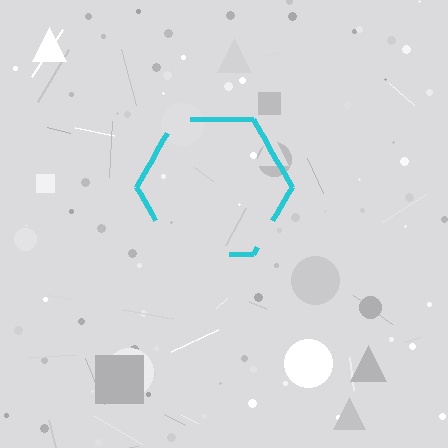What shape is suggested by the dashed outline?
The dashed outline suggests a hexagon.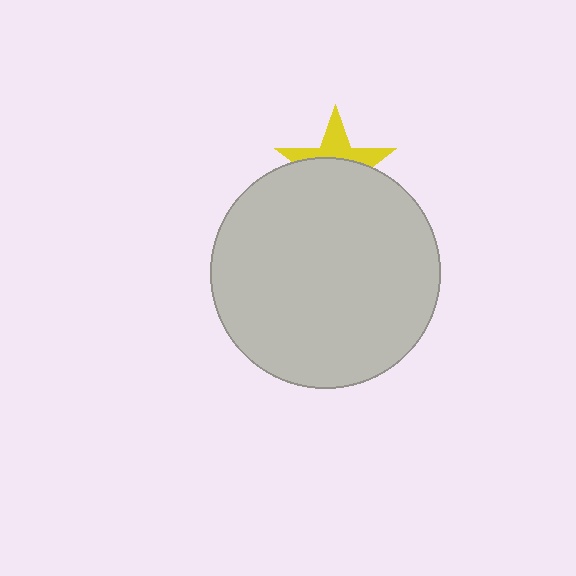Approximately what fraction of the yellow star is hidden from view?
Roughly 59% of the yellow star is hidden behind the light gray circle.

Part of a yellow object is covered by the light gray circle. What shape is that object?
It is a star.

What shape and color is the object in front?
The object in front is a light gray circle.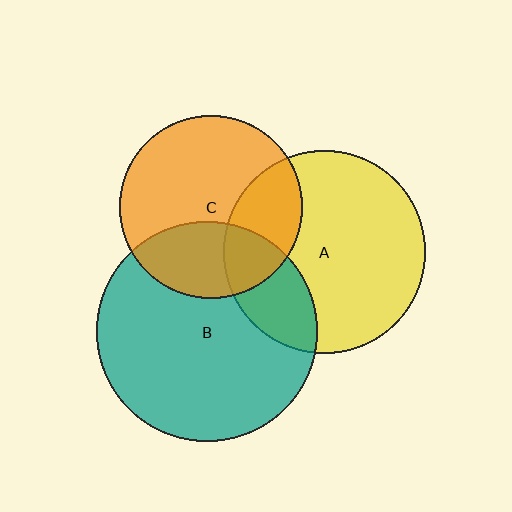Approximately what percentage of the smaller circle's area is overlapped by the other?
Approximately 30%.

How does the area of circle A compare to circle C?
Approximately 1.2 times.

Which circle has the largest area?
Circle B (teal).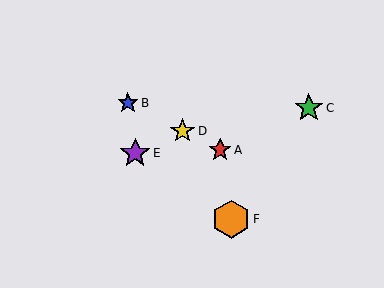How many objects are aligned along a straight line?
3 objects (A, B, D) are aligned along a straight line.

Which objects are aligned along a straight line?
Objects A, B, D are aligned along a straight line.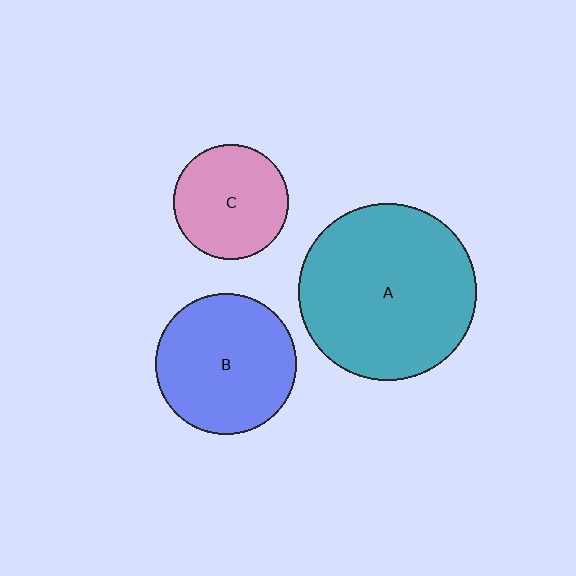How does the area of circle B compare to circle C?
Approximately 1.5 times.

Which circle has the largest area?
Circle A (teal).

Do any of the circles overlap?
No, none of the circles overlap.